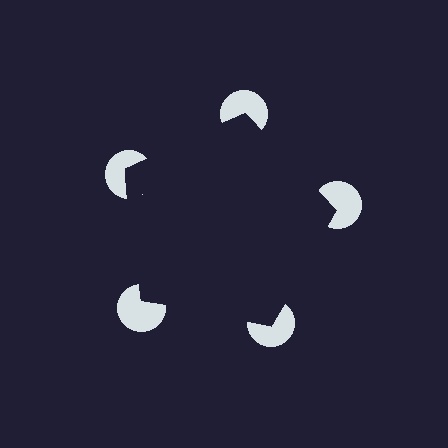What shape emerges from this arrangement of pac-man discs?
An illusory pentagon — its edges are inferred from the aligned wedge cuts in the pac-man discs, not physically drawn.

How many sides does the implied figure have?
5 sides.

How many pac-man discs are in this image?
There are 5 — one at each vertex of the illusory pentagon.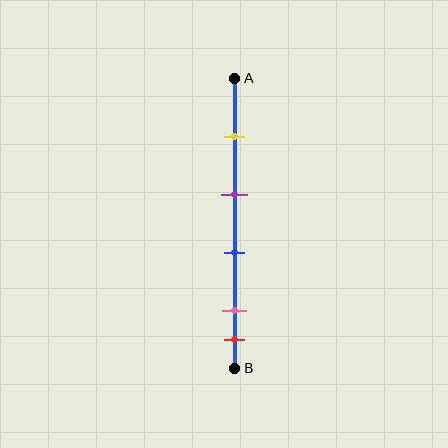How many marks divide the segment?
There are 5 marks dividing the segment.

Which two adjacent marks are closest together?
The pink and red marks are the closest adjacent pair.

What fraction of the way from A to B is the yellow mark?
The yellow mark is approximately 20% (0.2) of the way from A to B.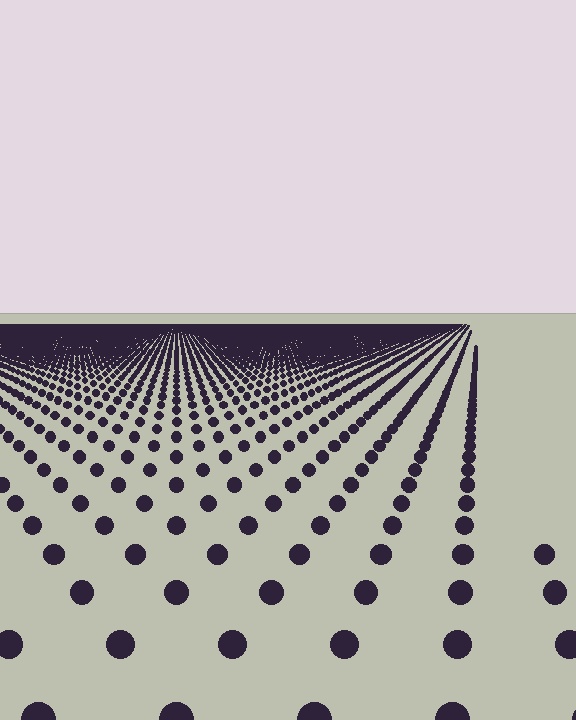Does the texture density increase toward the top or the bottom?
Density increases toward the top.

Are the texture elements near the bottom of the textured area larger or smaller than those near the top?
Larger. Near the bottom, elements are closer to the viewer and appear at a bigger on-screen size.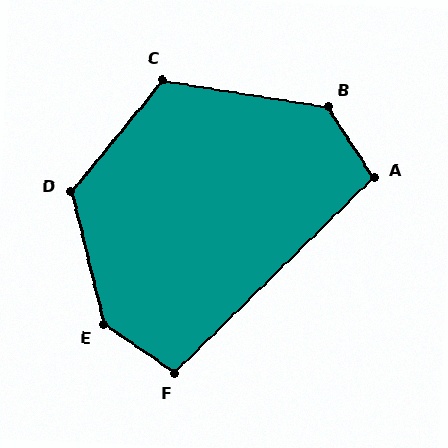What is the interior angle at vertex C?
Approximately 120 degrees (obtuse).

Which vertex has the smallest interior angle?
F, at approximately 101 degrees.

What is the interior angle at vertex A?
Approximately 102 degrees (obtuse).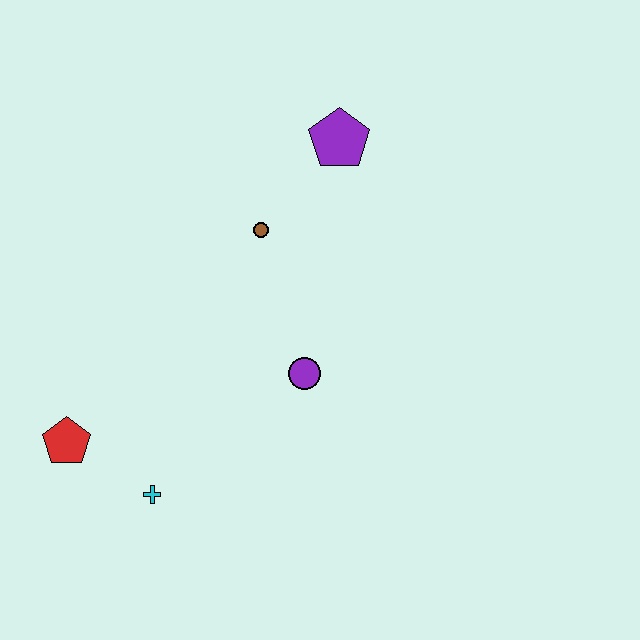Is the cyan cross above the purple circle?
No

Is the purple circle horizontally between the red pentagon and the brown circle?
No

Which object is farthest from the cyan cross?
The purple pentagon is farthest from the cyan cross.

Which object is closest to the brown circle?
The purple pentagon is closest to the brown circle.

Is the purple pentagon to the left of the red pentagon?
No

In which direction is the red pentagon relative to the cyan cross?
The red pentagon is to the left of the cyan cross.